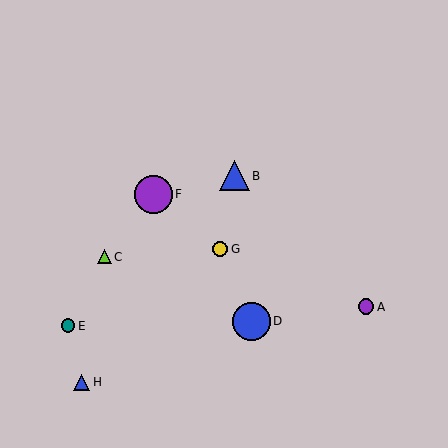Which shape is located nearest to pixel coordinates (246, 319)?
The blue circle (labeled D) at (252, 321) is nearest to that location.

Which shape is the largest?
The purple circle (labeled F) is the largest.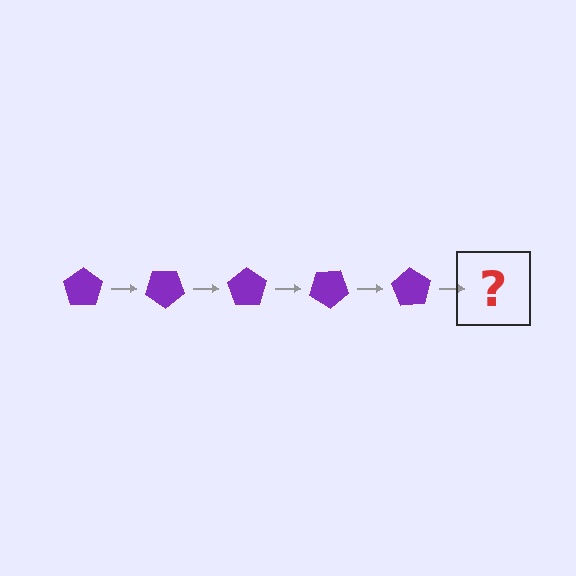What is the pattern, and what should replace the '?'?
The pattern is that the pentagon rotates 35 degrees each step. The '?' should be a purple pentagon rotated 175 degrees.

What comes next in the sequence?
The next element should be a purple pentagon rotated 175 degrees.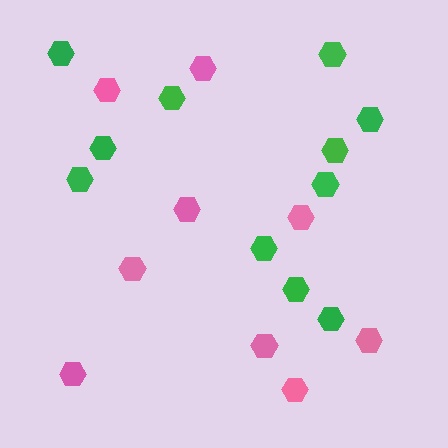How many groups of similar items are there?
There are 2 groups: one group of pink hexagons (9) and one group of green hexagons (11).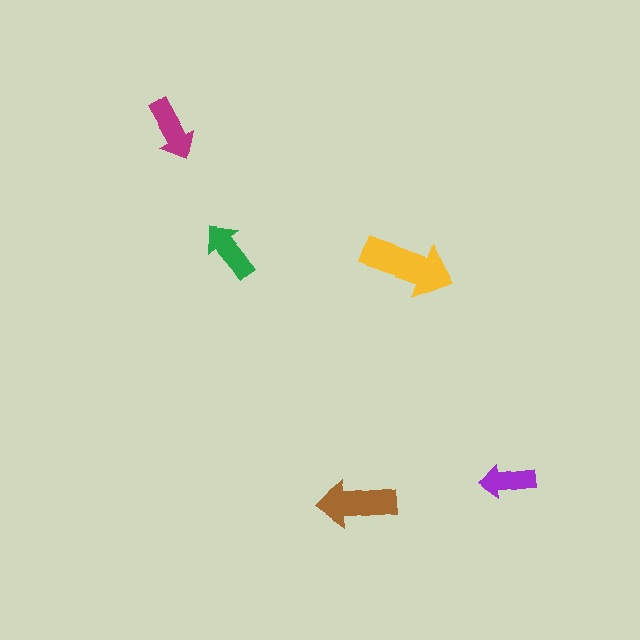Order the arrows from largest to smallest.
the yellow one, the brown one, the magenta one, the green one, the purple one.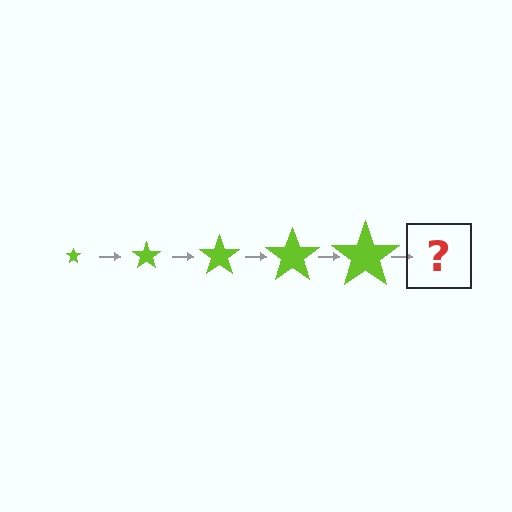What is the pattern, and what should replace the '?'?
The pattern is that the star gets progressively larger each step. The '?' should be a lime star, larger than the previous one.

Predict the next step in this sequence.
The next step is a lime star, larger than the previous one.